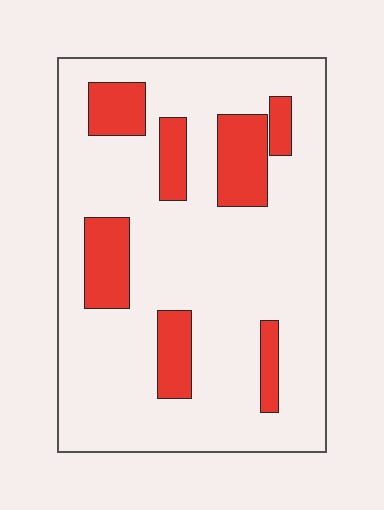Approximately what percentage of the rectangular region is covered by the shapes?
Approximately 20%.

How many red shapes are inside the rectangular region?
7.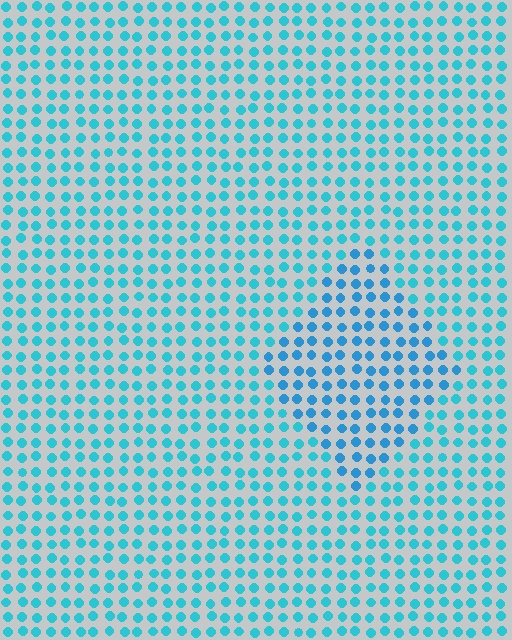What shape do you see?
I see a diamond.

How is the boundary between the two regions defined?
The boundary is defined purely by a slight shift in hue (about 18 degrees). Spacing, size, and orientation are identical on both sides.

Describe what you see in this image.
The image is filled with small cyan elements in a uniform arrangement. A diamond-shaped region is visible where the elements are tinted to a slightly different hue, forming a subtle color boundary.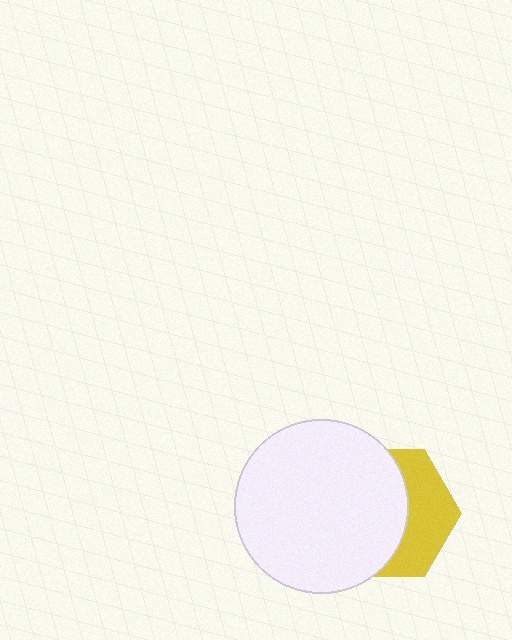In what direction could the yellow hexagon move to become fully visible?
The yellow hexagon could move right. That would shift it out from behind the white circle entirely.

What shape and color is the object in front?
The object in front is a white circle.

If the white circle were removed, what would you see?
You would see the complete yellow hexagon.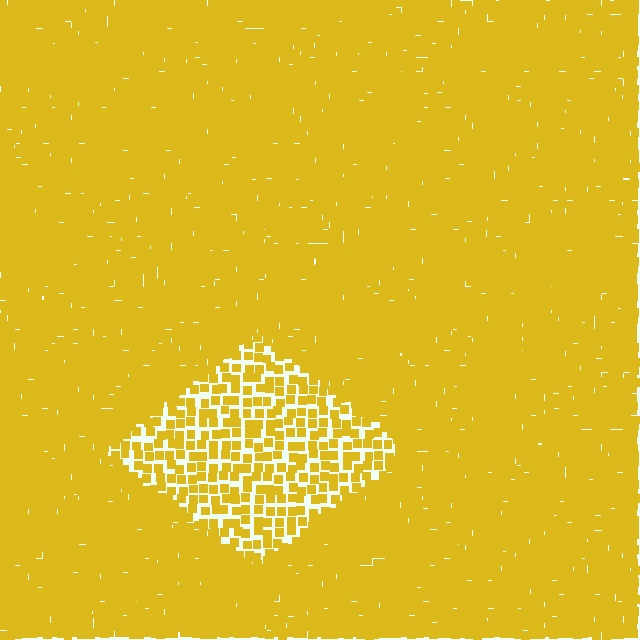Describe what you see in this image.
The image contains small yellow elements arranged at two different densities. A diamond-shaped region is visible where the elements are less densely packed than the surrounding area.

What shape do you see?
I see a diamond.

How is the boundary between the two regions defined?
The boundary is defined by a change in element density (approximately 2.4x ratio). All elements are the same color, size, and shape.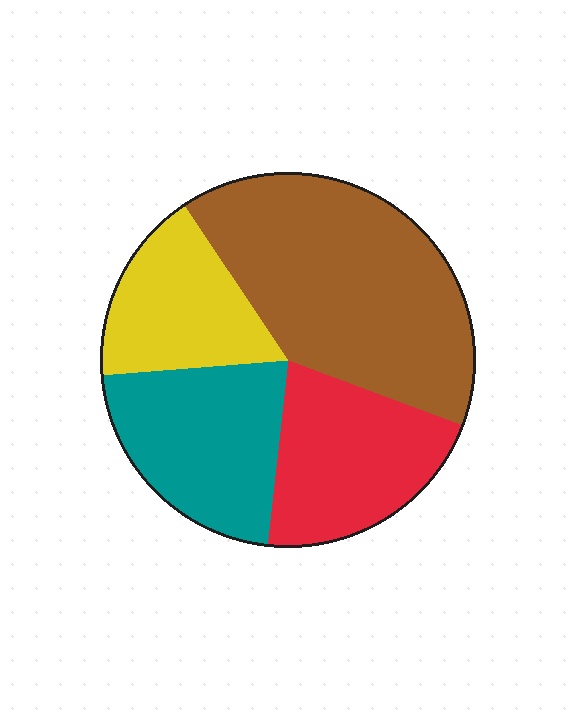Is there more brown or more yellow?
Brown.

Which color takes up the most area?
Brown, at roughly 40%.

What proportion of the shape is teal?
Teal covers about 20% of the shape.